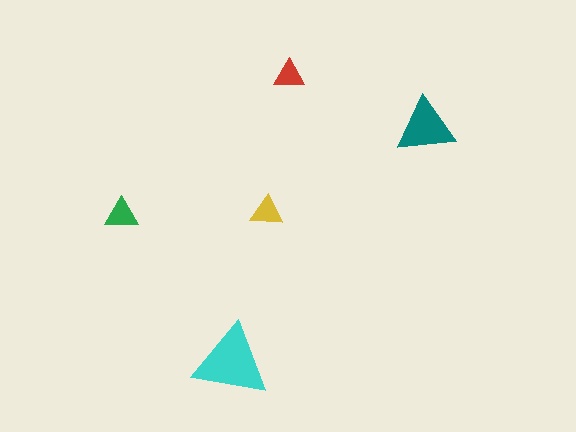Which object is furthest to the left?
The green triangle is leftmost.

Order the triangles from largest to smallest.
the cyan one, the teal one, the green one, the yellow one, the red one.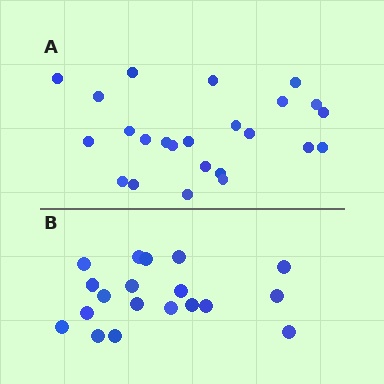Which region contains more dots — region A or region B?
Region A (the top region) has more dots.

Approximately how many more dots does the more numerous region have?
Region A has about 5 more dots than region B.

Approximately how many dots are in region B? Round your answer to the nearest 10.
About 20 dots. (The exact count is 19, which rounds to 20.)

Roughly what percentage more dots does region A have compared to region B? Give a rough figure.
About 25% more.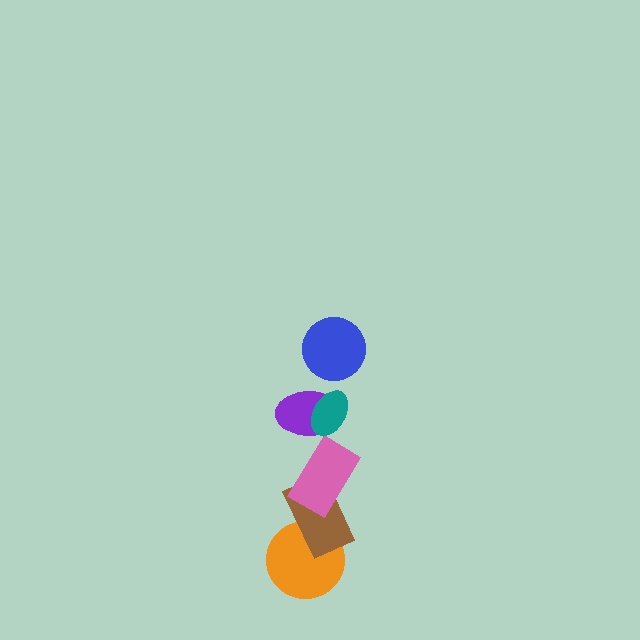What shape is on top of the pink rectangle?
The purple ellipse is on top of the pink rectangle.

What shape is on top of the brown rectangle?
The pink rectangle is on top of the brown rectangle.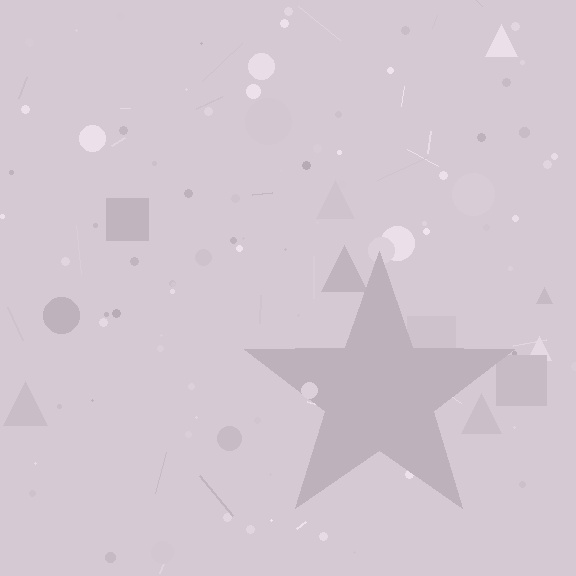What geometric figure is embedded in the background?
A star is embedded in the background.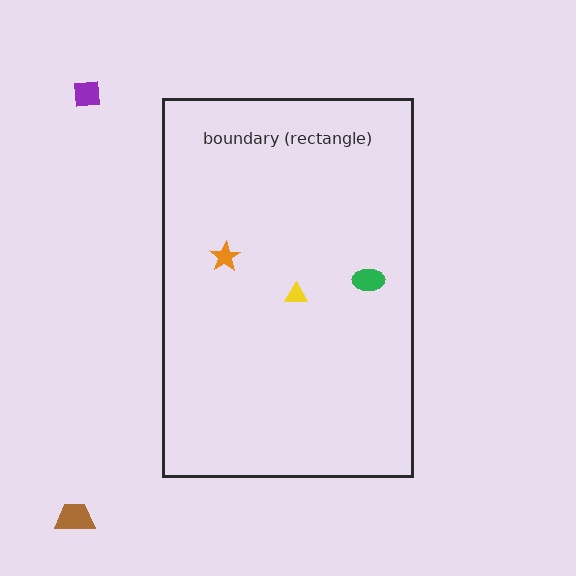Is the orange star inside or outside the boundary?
Inside.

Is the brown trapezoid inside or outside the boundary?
Outside.